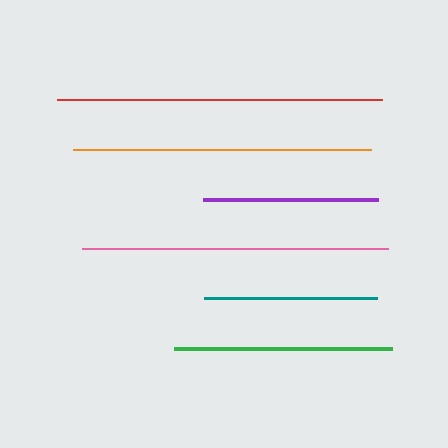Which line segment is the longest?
The red line is the longest at approximately 325 pixels.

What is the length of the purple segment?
The purple segment is approximately 175 pixels long.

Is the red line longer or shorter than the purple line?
The red line is longer than the purple line.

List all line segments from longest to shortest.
From longest to shortest: red, pink, orange, green, purple, teal.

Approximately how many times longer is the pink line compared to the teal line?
The pink line is approximately 1.8 times the length of the teal line.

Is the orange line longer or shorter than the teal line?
The orange line is longer than the teal line.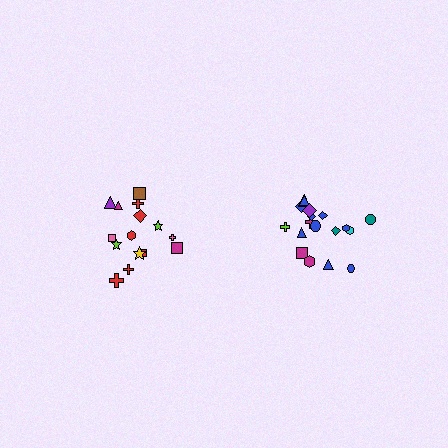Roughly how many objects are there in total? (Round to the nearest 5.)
Roughly 35 objects in total.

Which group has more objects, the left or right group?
The right group.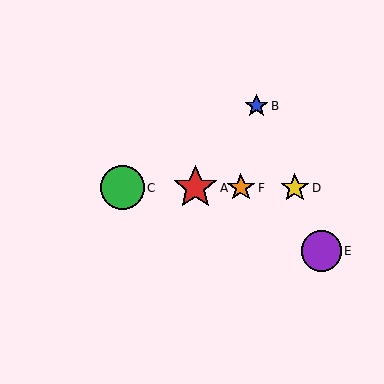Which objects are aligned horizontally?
Objects A, C, D, F are aligned horizontally.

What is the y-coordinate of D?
Object D is at y≈188.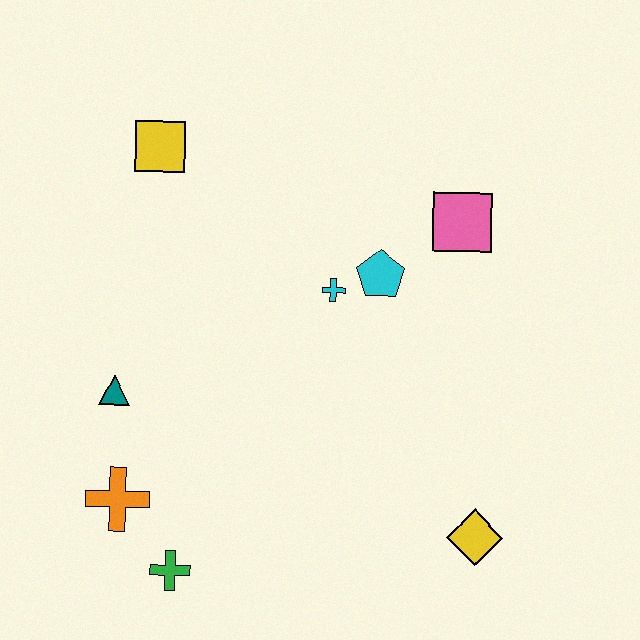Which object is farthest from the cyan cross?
The green cross is farthest from the cyan cross.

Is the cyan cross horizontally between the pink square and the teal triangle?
Yes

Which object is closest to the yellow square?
The cyan cross is closest to the yellow square.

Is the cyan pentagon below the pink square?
Yes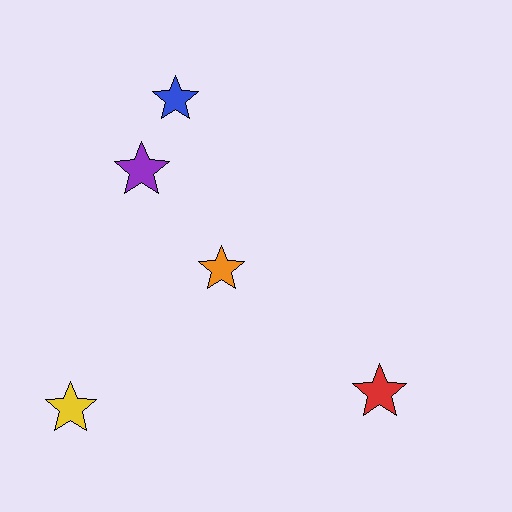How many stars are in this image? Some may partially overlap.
There are 5 stars.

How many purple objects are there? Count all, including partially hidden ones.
There is 1 purple object.